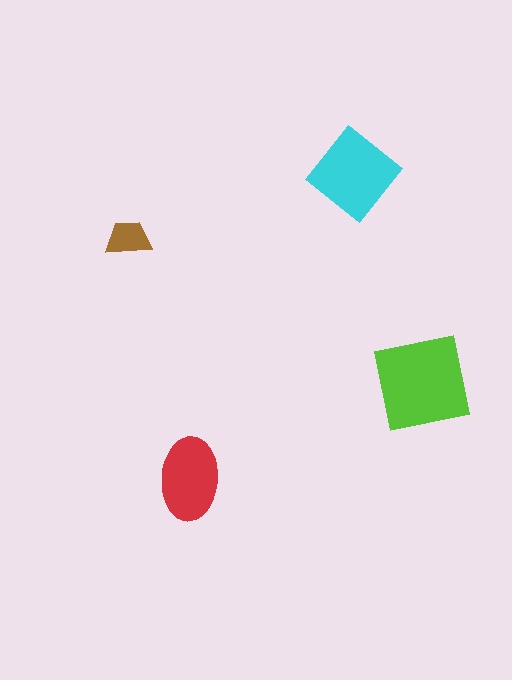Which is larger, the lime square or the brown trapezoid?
The lime square.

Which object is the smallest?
The brown trapezoid.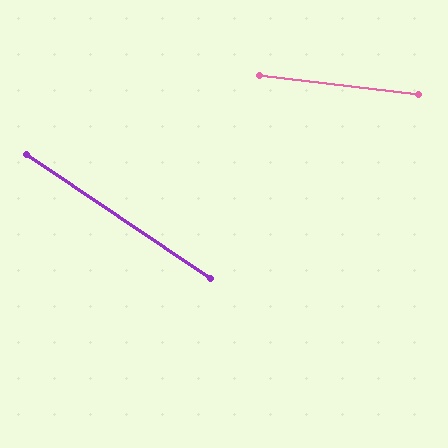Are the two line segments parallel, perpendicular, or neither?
Neither parallel nor perpendicular — they differ by about 27°.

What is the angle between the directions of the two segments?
Approximately 27 degrees.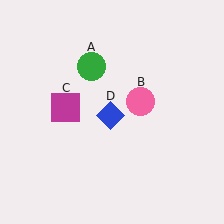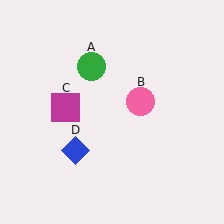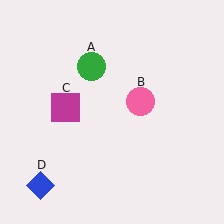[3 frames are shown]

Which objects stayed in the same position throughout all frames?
Green circle (object A) and pink circle (object B) and magenta square (object C) remained stationary.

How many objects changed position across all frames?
1 object changed position: blue diamond (object D).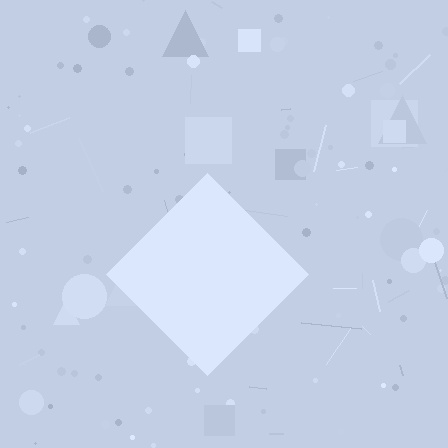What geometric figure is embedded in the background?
A diamond is embedded in the background.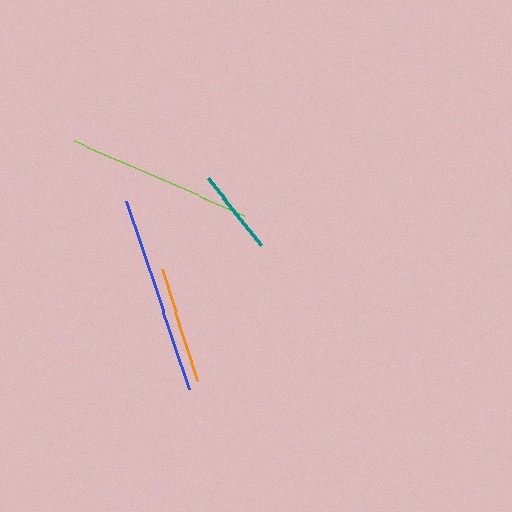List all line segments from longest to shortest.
From longest to shortest: blue, lime, orange, teal.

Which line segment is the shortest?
The teal line is the shortest at approximately 86 pixels.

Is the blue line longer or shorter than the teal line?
The blue line is longer than the teal line.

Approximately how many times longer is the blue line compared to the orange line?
The blue line is approximately 1.7 times the length of the orange line.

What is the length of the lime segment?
The lime segment is approximately 186 pixels long.